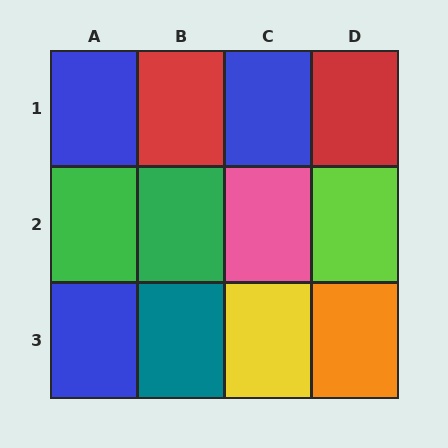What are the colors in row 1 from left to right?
Blue, red, blue, red.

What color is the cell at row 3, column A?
Blue.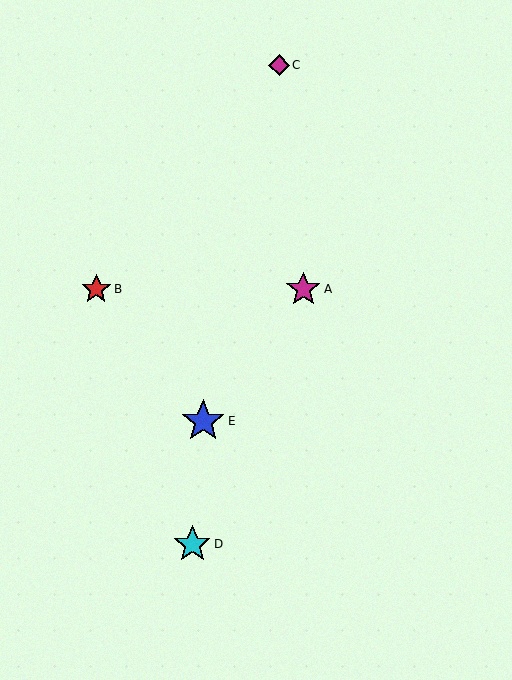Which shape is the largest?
The blue star (labeled E) is the largest.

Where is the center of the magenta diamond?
The center of the magenta diamond is at (279, 65).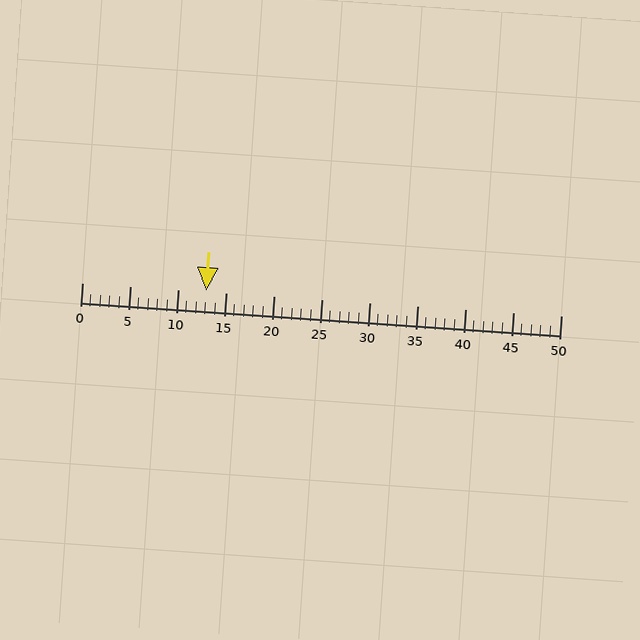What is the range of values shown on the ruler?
The ruler shows values from 0 to 50.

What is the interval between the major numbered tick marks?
The major tick marks are spaced 5 units apart.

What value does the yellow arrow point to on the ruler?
The yellow arrow points to approximately 13.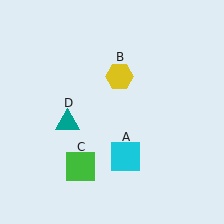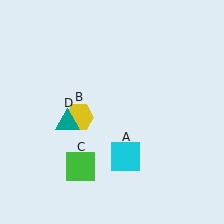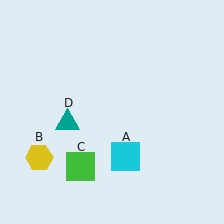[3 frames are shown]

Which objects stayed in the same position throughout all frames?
Cyan square (object A) and green square (object C) and teal triangle (object D) remained stationary.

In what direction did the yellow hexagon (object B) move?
The yellow hexagon (object B) moved down and to the left.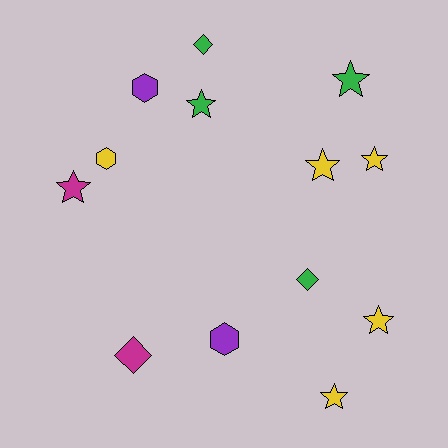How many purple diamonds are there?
There are no purple diamonds.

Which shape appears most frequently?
Star, with 7 objects.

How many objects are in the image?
There are 13 objects.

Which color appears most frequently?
Yellow, with 5 objects.